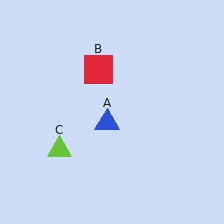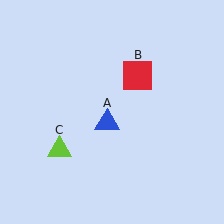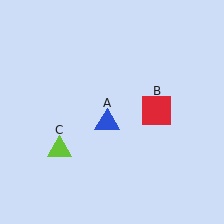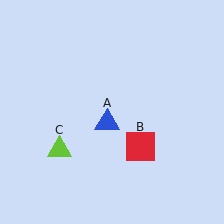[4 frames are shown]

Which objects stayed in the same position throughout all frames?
Blue triangle (object A) and lime triangle (object C) remained stationary.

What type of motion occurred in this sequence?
The red square (object B) rotated clockwise around the center of the scene.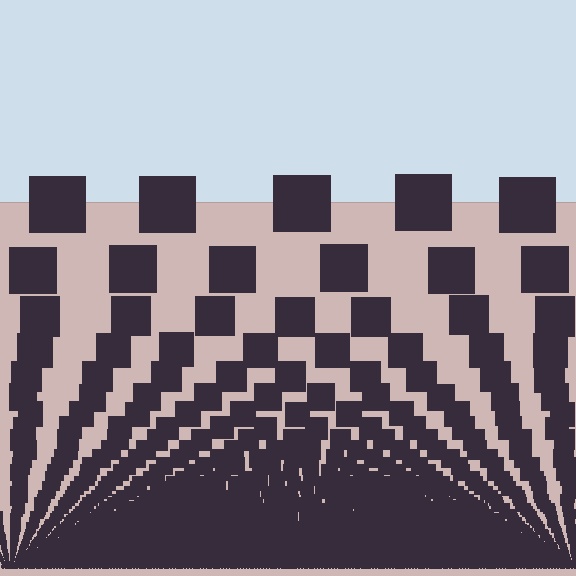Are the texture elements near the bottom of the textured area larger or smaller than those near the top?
Smaller. The gradient is inverted — elements near the bottom are smaller and denser.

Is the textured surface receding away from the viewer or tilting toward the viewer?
The surface appears to tilt toward the viewer. Texture elements get larger and sparser toward the top.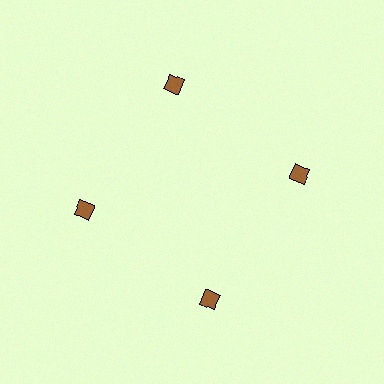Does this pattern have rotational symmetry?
Yes, this pattern has 4-fold rotational symmetry. It looks the same after rotating 90 degrees around the center.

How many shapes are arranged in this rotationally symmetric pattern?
There are 4 shapes, arranged in 4 groups of 1.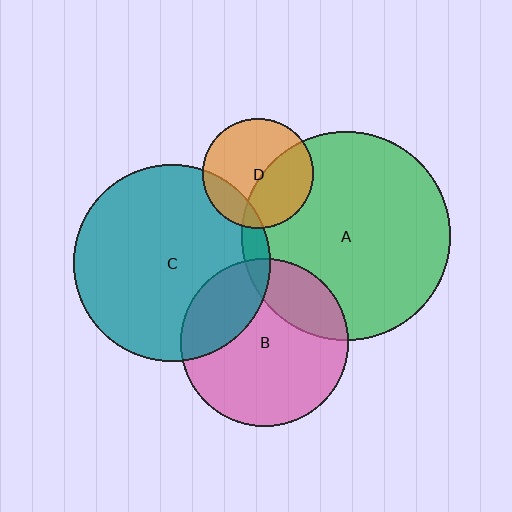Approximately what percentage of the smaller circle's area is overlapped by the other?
Approximately 5%.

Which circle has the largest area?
Circle A (green).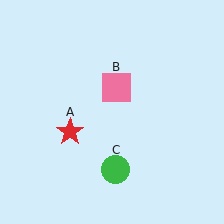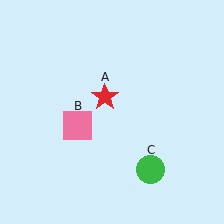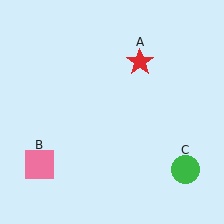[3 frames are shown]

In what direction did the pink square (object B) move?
The pink square (object B) moved down and to the left.